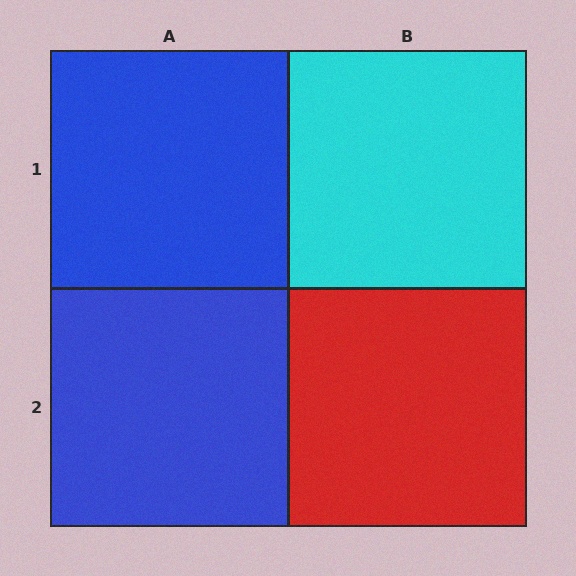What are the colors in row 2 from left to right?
Blue, red.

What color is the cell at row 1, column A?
Blue.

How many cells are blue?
2 cells are blue.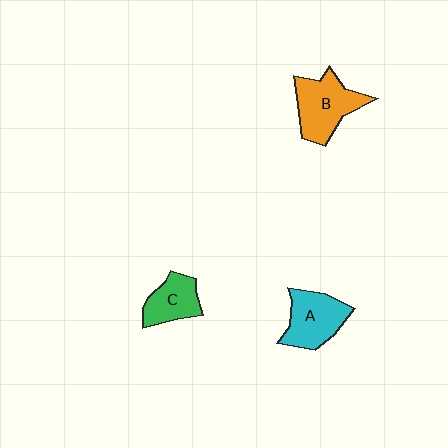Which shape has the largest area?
Shape B (orange).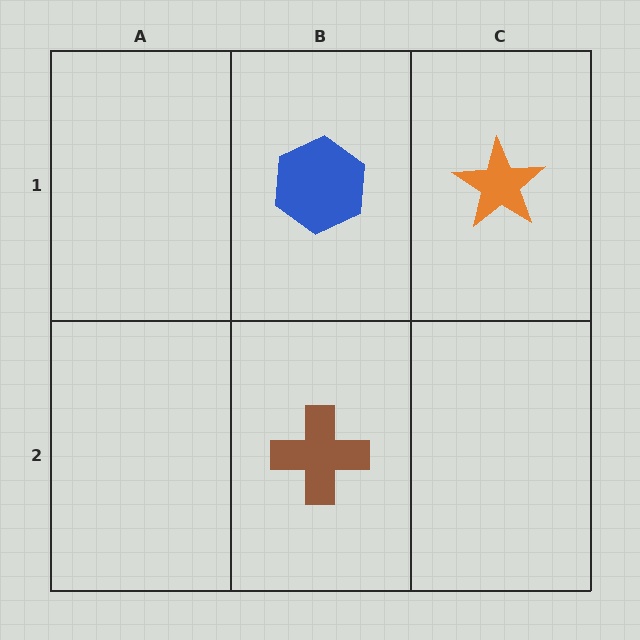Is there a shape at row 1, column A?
No, that cell is empty.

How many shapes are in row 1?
2 shapes.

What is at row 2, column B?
A brown cross.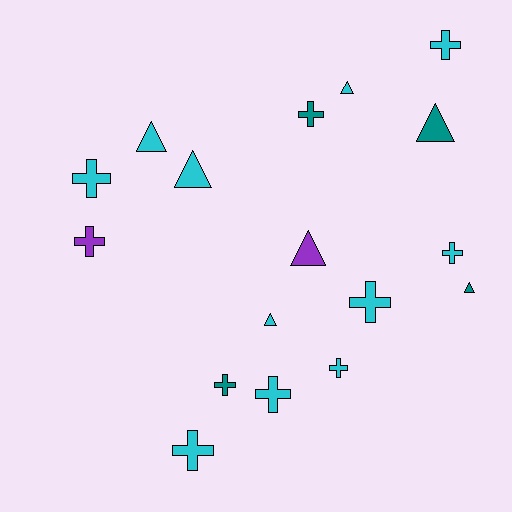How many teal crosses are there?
There are 2 teal crosses.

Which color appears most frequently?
Cyan, with 11 objects.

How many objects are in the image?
There are 17 objects.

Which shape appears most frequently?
Cross, with 10 objects.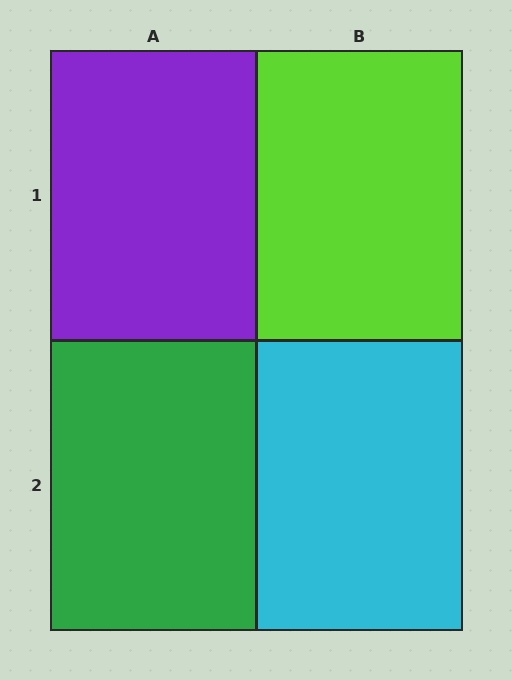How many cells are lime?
1 cell is lime.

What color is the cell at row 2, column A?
Green.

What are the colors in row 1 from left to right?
Purple, lime.